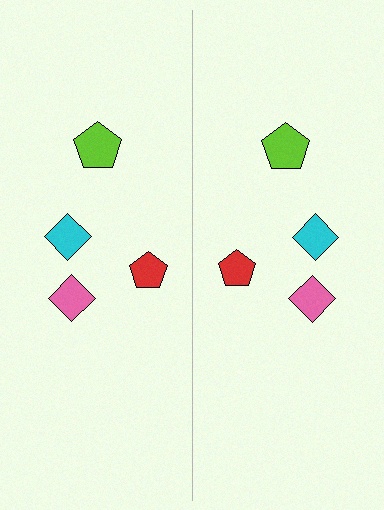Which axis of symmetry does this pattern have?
The pattern has a vertical axis of symmetry running through the center of the image.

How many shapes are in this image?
There are 8 shapes in this image.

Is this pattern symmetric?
Yes, this pattern has bilateral (reflection) symmetry.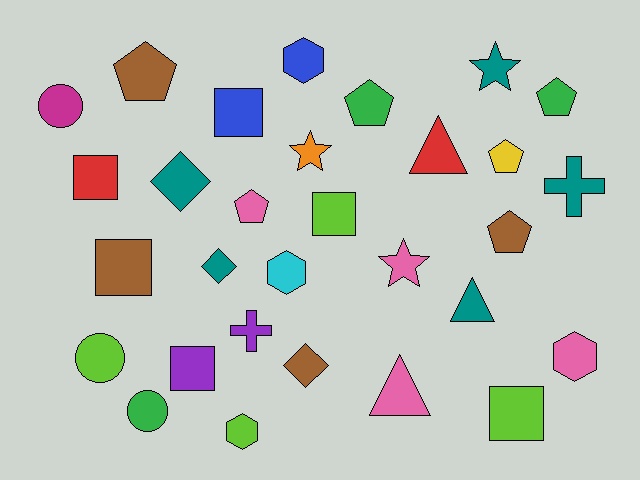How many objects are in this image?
There are 30 objects.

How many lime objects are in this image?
There are 4 lime objects.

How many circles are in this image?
There are 3 circles.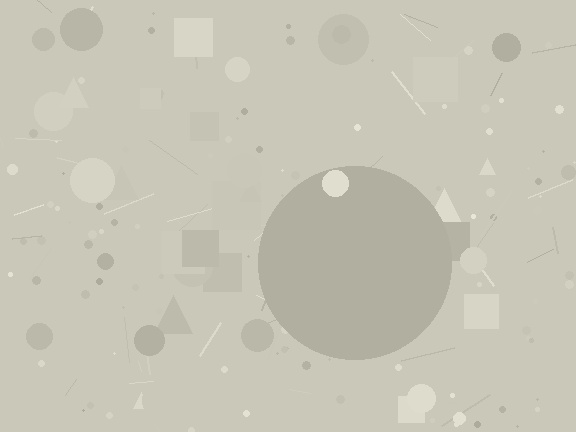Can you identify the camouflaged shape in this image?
The camouflaged shape is a circle.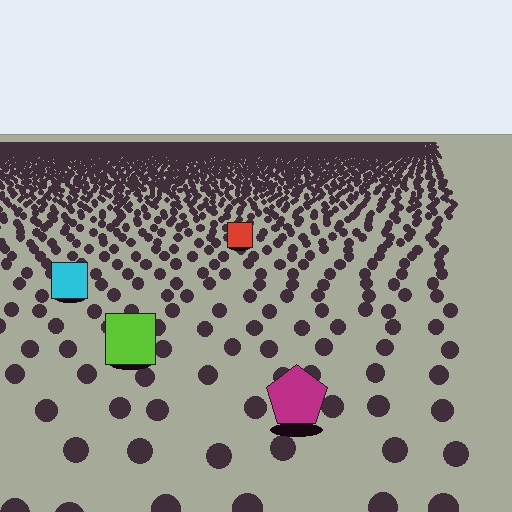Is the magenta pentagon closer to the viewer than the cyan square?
Yes. The magenta pentagon is closer — you can tell from the texture gradient: the ground texture is coarser near it.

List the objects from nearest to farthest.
From nearest to farthest: the magenta pentagon, the lime square, the cyan square, the red square.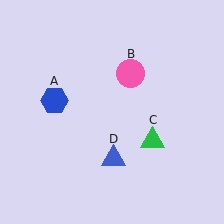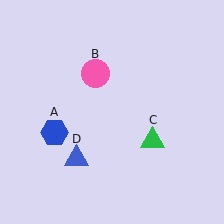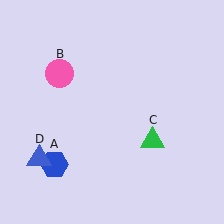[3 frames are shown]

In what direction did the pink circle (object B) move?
The pink circle (object B) moved left.